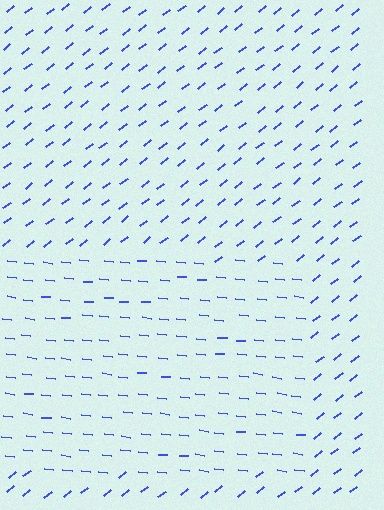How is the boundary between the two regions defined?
The boundary is defined purely by a change in line orientation (approximately 45 degrees difference). All lines are the same color and thickness.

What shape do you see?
I see a rectangle.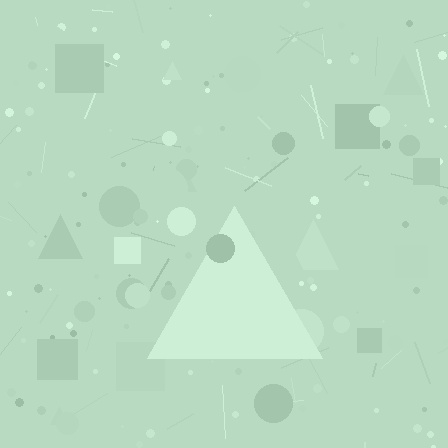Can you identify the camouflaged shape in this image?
The camouflaged shape is a triangle.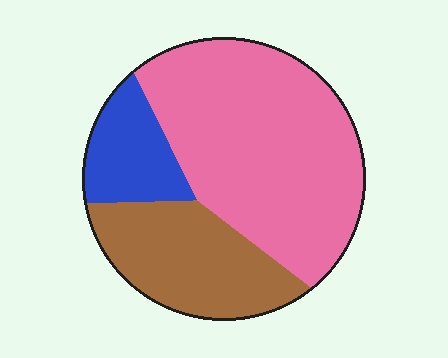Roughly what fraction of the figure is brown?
Brown takes up between a sixth and a third of the figure.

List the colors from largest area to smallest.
From largest to smallest: pink, brown, blue.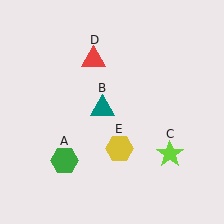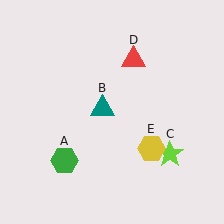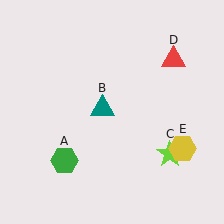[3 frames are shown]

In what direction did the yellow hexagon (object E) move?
The yellow hexagon (object E) moved right.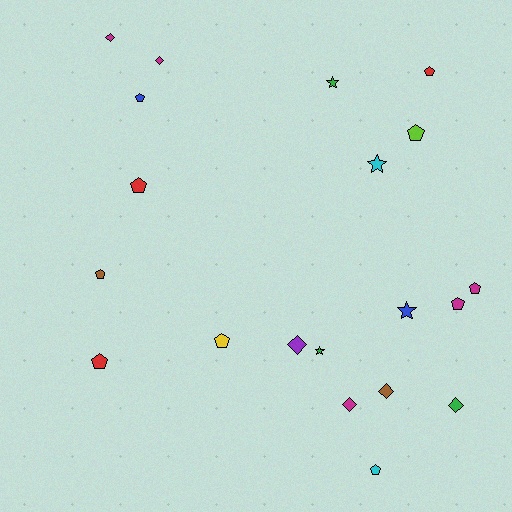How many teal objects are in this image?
There are no teal objects.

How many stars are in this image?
There are 4 stars.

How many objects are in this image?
There are 20 objects.